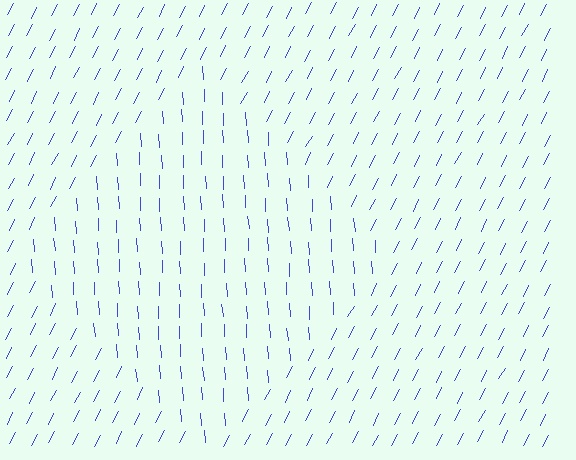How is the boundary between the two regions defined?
The boundary is defined purely by a change in line orientation (approximately 31 degrees difference). All lines are the same color and thickness.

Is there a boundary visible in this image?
Yes, there is a texture boundary formed by a change in line orientation.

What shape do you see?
I see a diamond.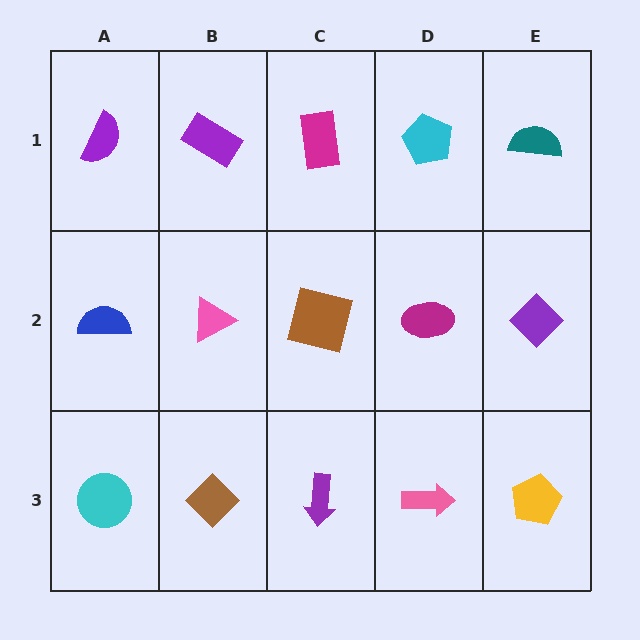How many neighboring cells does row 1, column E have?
2.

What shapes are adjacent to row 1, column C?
A brown square (row 2, column C), a purple rectangle (row 1, column B), a cyan pentagon (row 1, column D).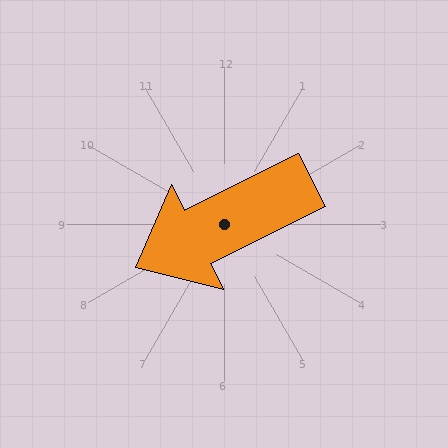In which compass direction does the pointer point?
Southwest.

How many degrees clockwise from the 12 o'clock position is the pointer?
Approximately 244 degrees.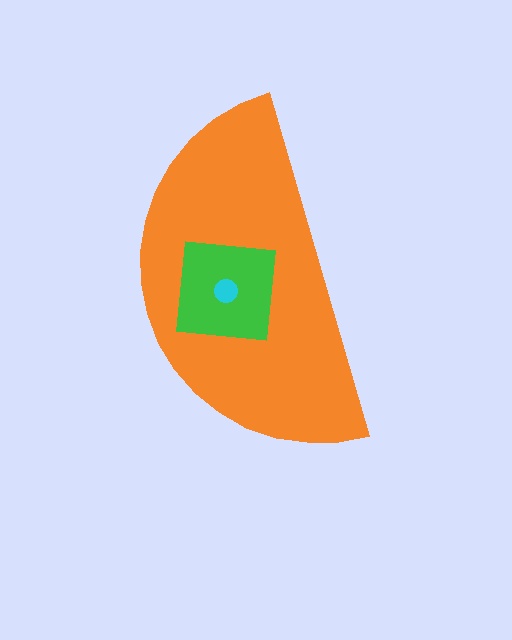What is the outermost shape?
The orange semicircle.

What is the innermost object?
The cyan circle.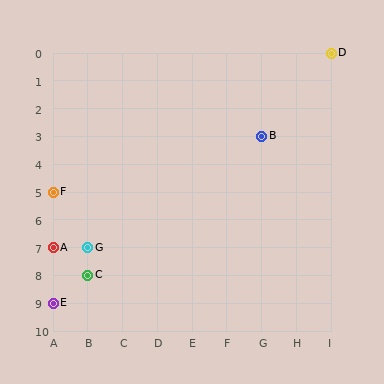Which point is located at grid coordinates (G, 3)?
Point B is at (G, 3).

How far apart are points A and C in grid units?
Points A and C are 1 column and 1 row apart (about 1.4 grid units diagonally).